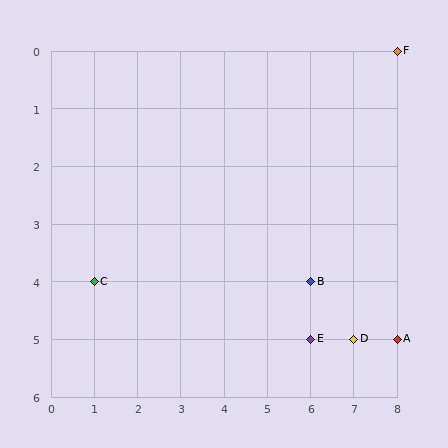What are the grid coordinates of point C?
Point C is at grid coordinates (1, 4).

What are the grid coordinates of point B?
Point B is at grid coordinates (6, 4).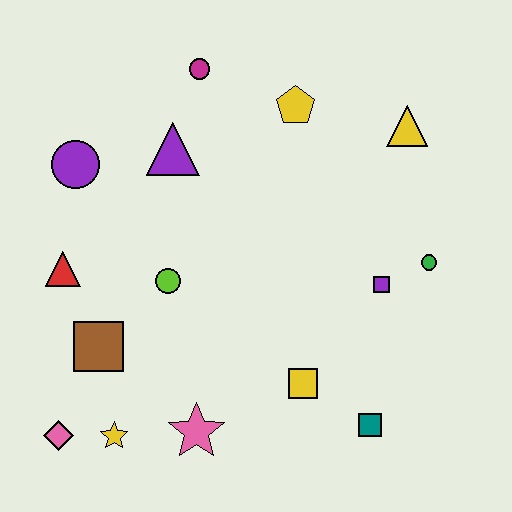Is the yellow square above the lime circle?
No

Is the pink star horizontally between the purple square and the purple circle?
Yes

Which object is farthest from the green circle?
The pink diamond is farthest from the green circle.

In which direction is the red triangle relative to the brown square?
The red triangle is above the brown square.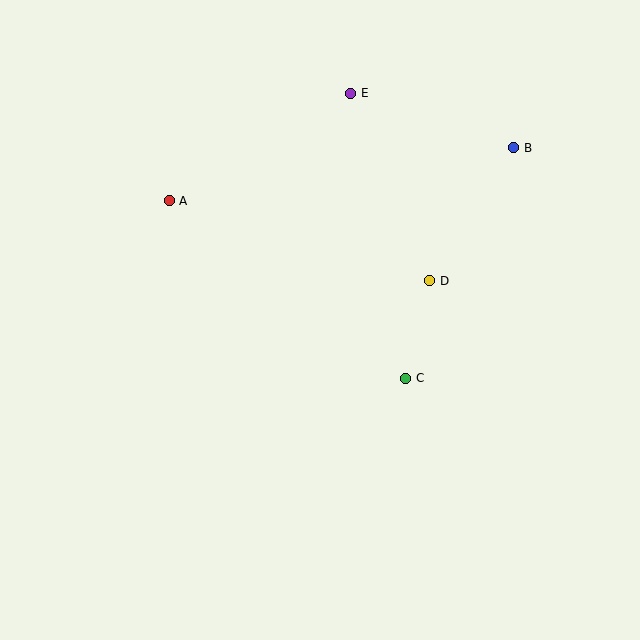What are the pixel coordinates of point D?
Point D is at (430, 281).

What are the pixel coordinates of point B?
Point B is at (514, 148).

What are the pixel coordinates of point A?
Point A is at (169, 201).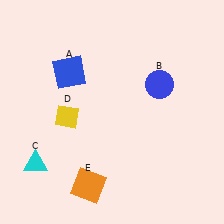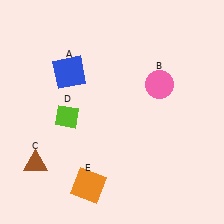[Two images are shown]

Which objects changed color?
B changed from blue to pink. C changed from cyan to brown. D changed from yellow to lime.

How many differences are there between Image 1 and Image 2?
There are 3 differences between the two images.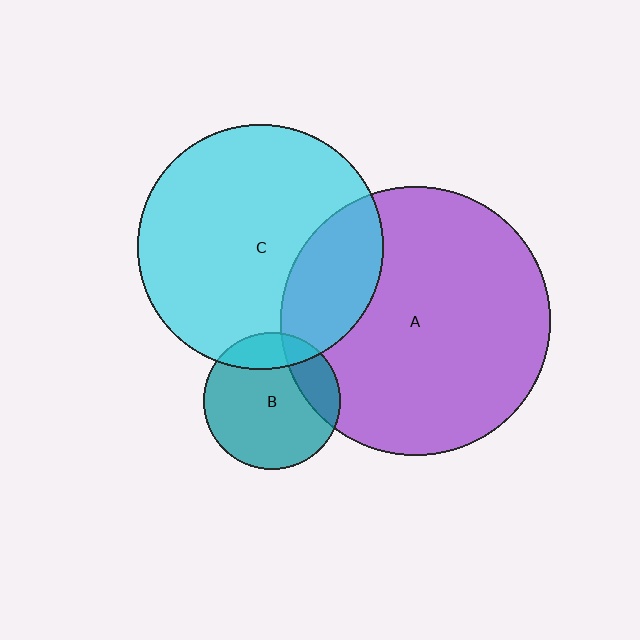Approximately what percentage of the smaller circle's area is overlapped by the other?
Approximately 25%.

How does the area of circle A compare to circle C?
Approximately 1.2 times.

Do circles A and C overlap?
Yes.